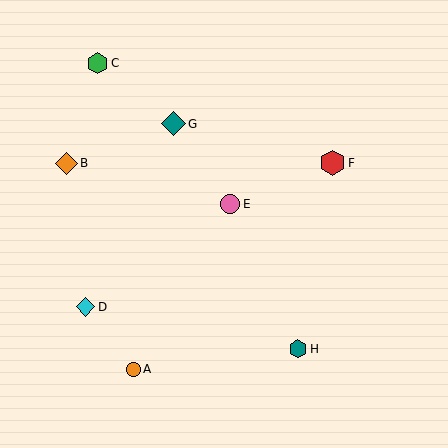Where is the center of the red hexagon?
The center of the red hexagon is at (333, 163).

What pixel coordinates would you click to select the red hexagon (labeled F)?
Click at (333, 163) to select the red hexagon F.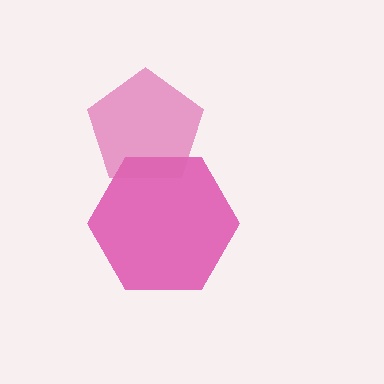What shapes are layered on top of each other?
The layered shapes are: a magenta hexagon, a pink pentagon.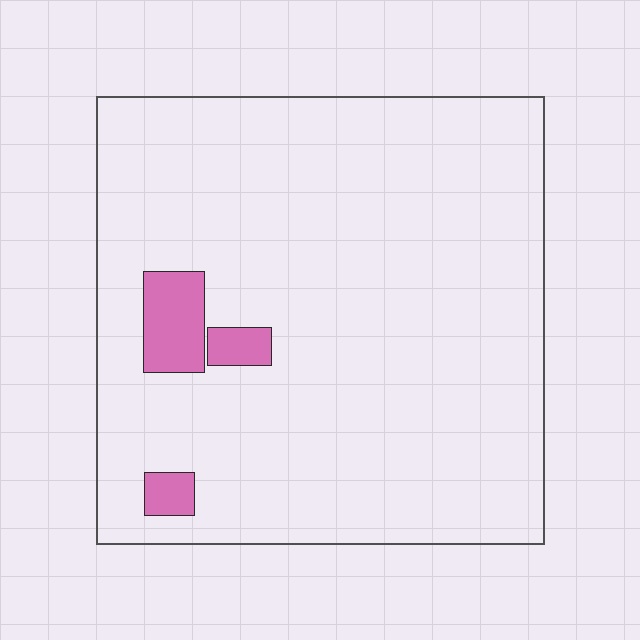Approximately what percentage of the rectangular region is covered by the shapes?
Approximately 5%.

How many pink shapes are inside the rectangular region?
3.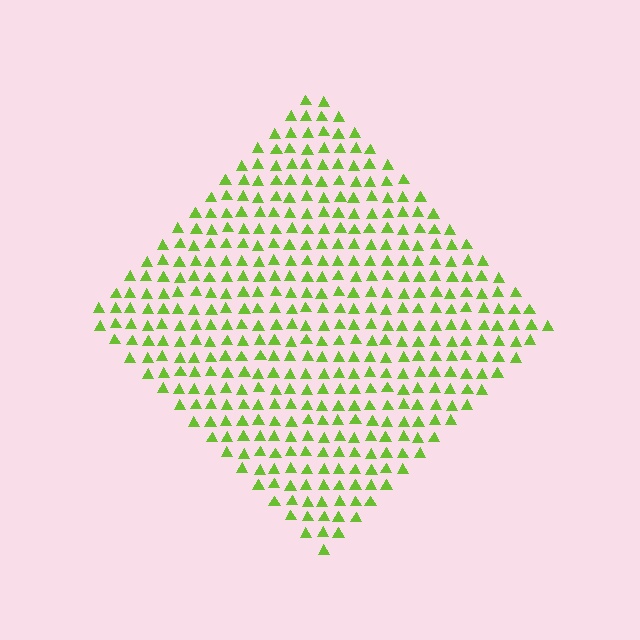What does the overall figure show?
The overall figure shows a diamond.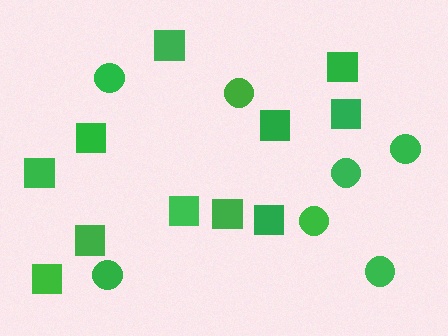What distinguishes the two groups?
There are 2 groups: one group of squares (11) and one group of circles (7).